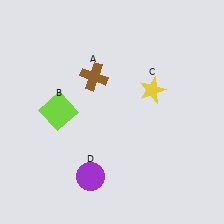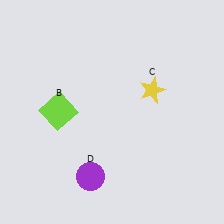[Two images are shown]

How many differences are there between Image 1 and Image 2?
There is 1 difference between the two images.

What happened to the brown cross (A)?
The brown cross (A) was removed in Image 2. It was in the top-left area of Image 1.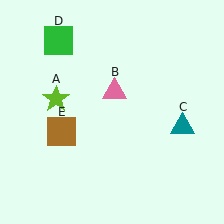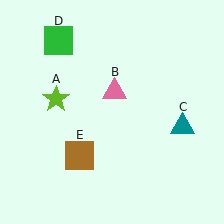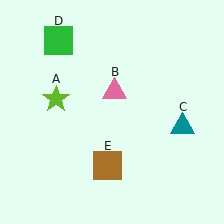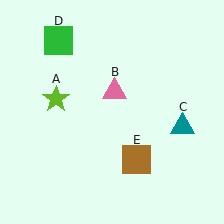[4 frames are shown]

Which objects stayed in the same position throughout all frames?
Lime star (object A) and pink triangle (object B) and teal triangle (object C) and green square (object D) remained stationary.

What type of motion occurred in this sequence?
The brown square (object E) rotated counterclockwise around the center of the scene.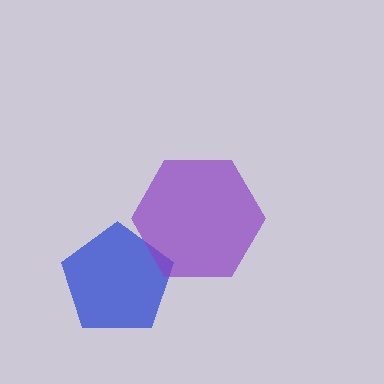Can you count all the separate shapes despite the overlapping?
Yes, there are 2 separate shapes.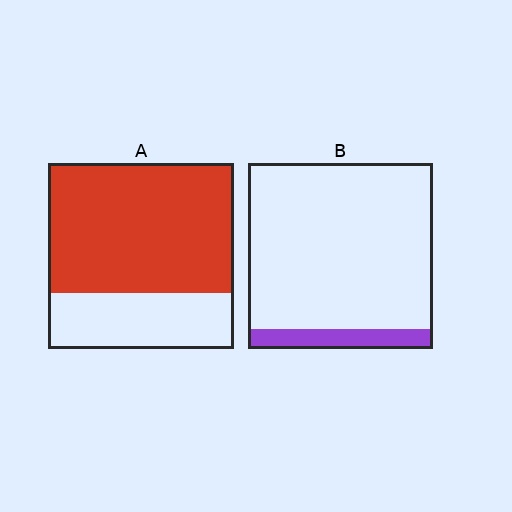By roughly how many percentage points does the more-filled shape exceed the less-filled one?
By roughly 60 percentage points (A over B).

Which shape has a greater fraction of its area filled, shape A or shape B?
Shape A.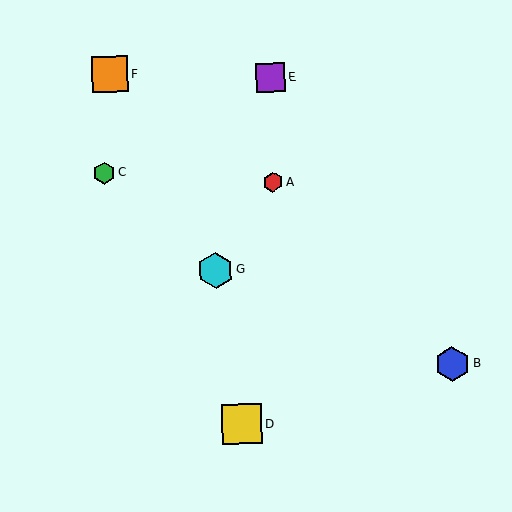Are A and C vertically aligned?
No, A is at x≈273 and C is at x≈104.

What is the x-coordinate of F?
Object F is at x≈110.